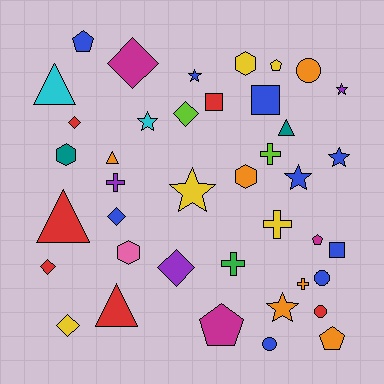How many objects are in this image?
There are 40 objects.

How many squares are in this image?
There are 3 squares.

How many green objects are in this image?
There is 1 green object.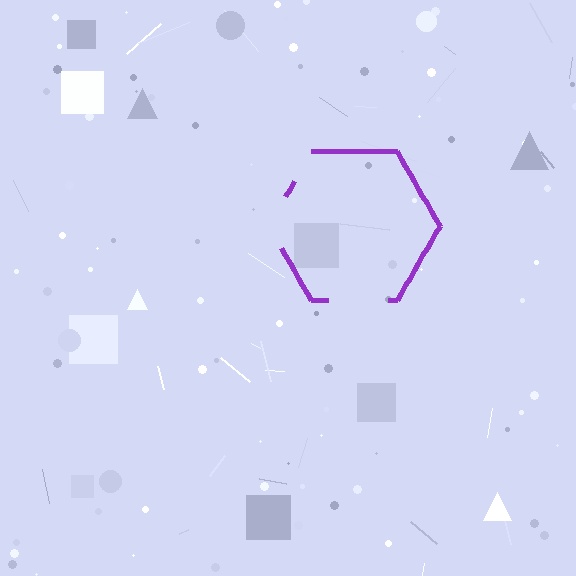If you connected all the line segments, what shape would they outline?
They would outline a hexagon.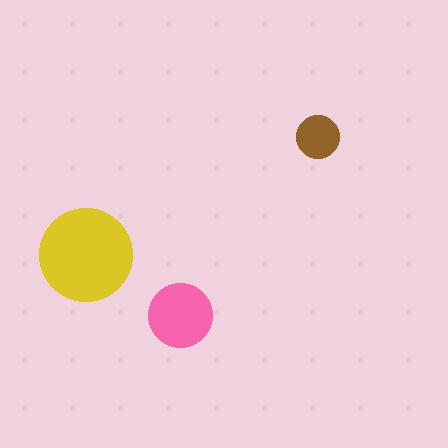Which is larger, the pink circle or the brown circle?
The pink one.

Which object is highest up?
The brown circle is topmost.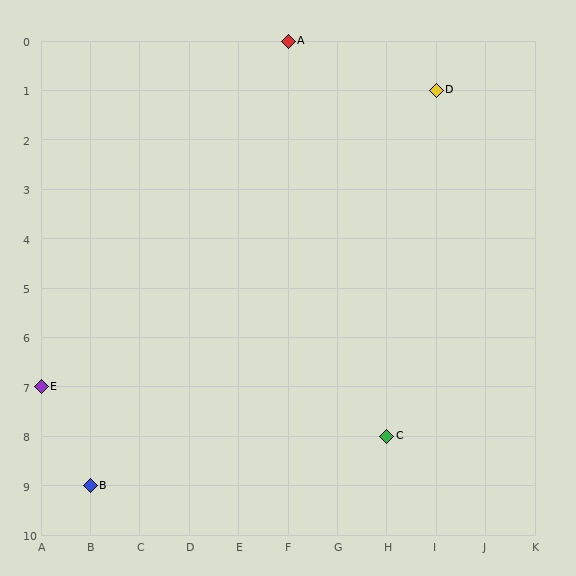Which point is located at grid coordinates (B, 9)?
Point B is at (B, 9).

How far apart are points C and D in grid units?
Points C and D are 1 column and 7 rows apart (about 7.1 grid units diagonally).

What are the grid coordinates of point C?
Point C is at grid coordinates (H, 8).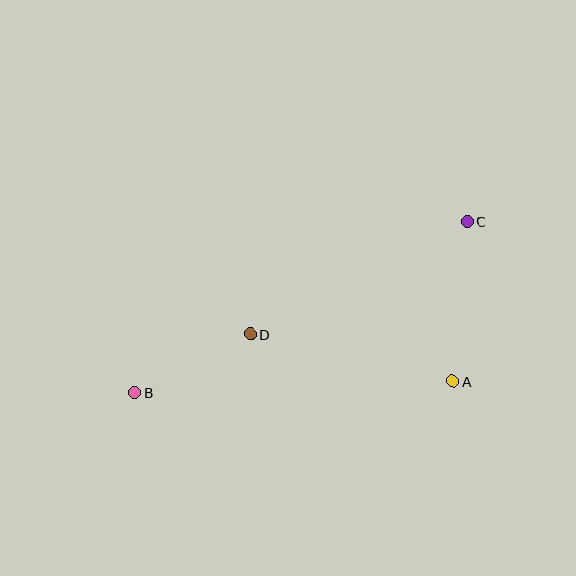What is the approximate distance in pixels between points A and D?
The distance between A and D is approximately 208 pixels.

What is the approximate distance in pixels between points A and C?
The distance between A and C is approximately 161 pixels.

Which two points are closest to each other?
Points B and D are closest to each other.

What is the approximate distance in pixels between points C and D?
The distance between C and D is approximately 245 pixels.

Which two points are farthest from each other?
Points B and C are farthest from each other.